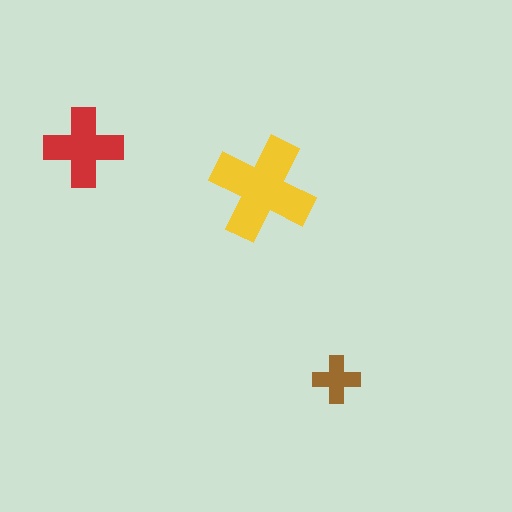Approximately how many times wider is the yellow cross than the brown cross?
About 2 times wider.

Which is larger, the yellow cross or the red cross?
The yellow one.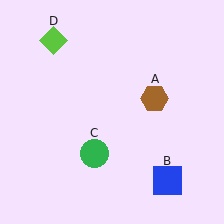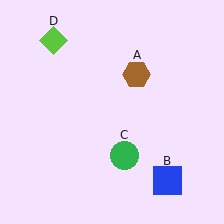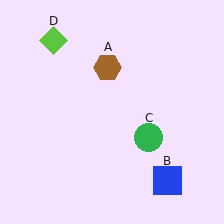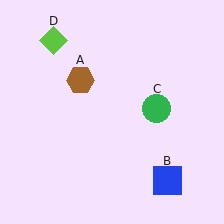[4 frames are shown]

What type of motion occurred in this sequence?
The brown hexagon (object A), green circle (object C) rotated counterclockwise around the center of the scene.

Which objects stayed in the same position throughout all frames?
Blue square (object B) and lime diamond (object D) remained stationary.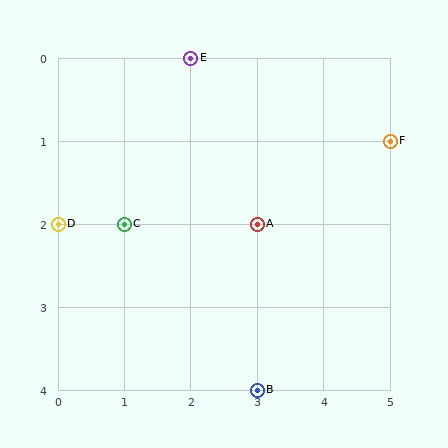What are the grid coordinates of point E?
Point E is at grid coordinates (2, 0).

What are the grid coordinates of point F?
Point F is at grid coordinates (5, 1).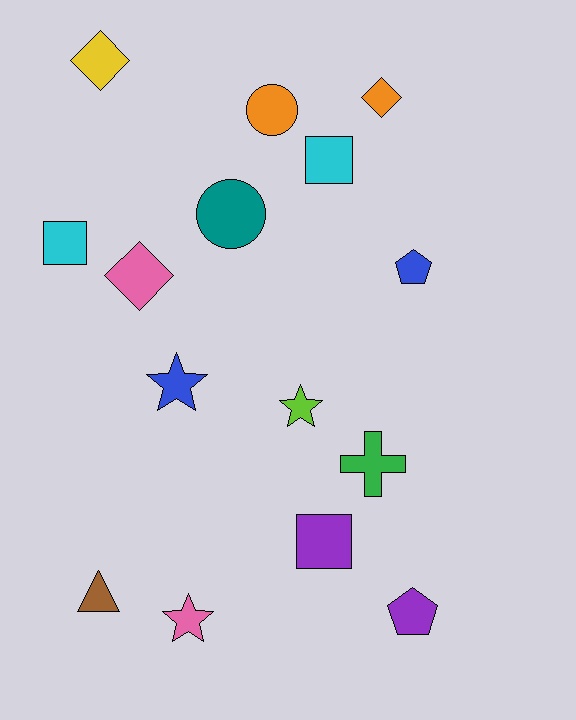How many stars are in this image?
There are 3 stars.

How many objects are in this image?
There are 15 objects.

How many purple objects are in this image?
There are 2 purple objects.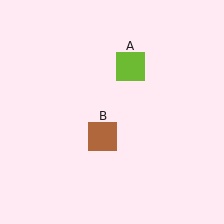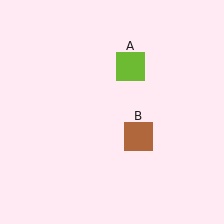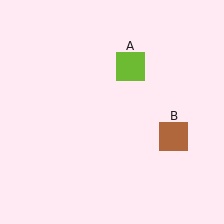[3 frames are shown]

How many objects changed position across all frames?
1 object changed position: brown square (object B).